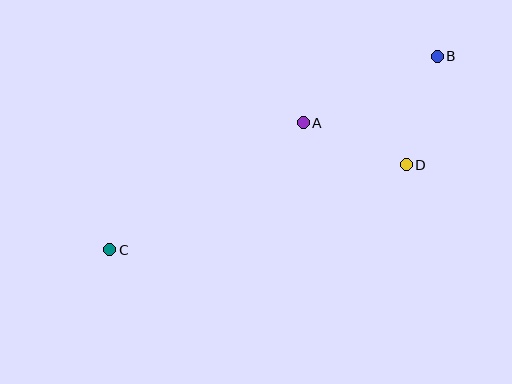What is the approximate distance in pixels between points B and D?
The distance between B and D is approximately 113 pixels.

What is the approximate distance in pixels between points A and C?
The distance between A and C is approximately 231 pixels.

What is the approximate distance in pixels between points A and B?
The distance between A and B is approximately 150 pixels.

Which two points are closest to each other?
Points A and D are closest to each other.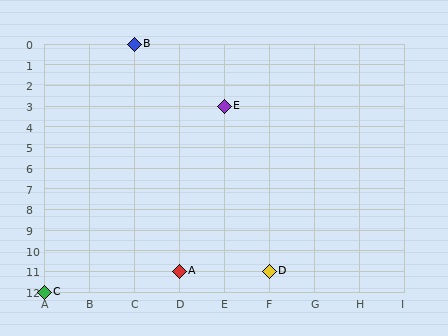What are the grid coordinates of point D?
Point D is at grid coordinates (F, 11).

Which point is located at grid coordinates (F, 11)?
Point D is at (F, 11).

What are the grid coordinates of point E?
Point E is at grid coordinates (E, 3).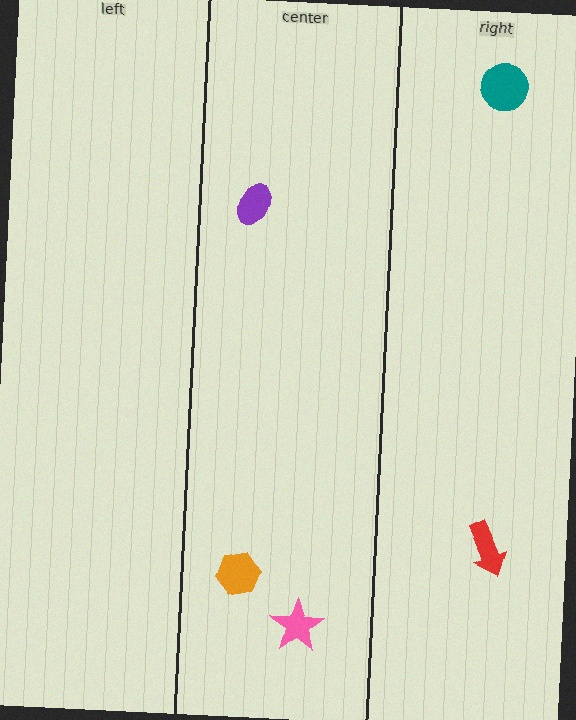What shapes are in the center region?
The purple ellipse, the pink star, the orange hexagon.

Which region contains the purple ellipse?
The center region.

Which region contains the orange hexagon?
The center region.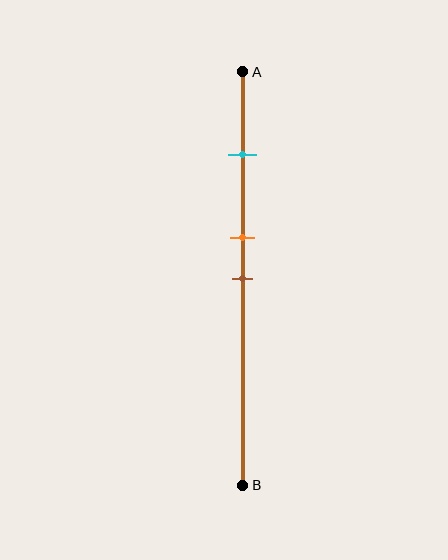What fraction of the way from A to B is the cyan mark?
The cyan mark is approximately 20% (0.2) of the way from A to B.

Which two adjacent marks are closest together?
The orange and brown marks are the closest adjacent pair.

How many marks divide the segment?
There are 3 marks dividing the segment.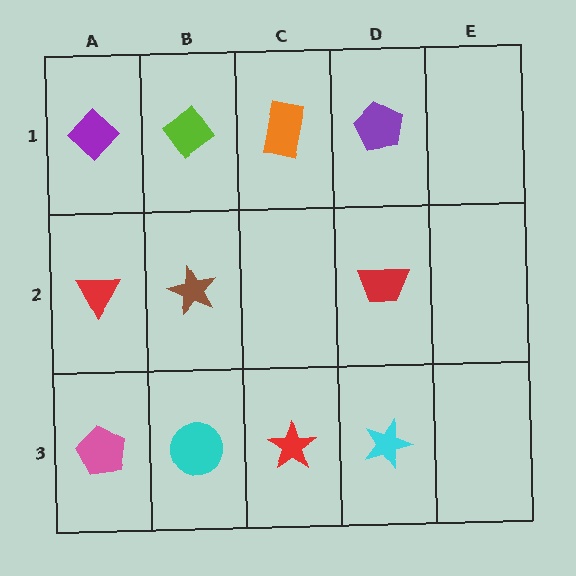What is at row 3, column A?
A pink pentagon.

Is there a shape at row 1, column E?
No, that cell is empty.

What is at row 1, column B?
A lime diamond.